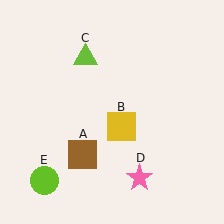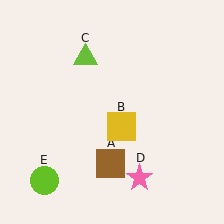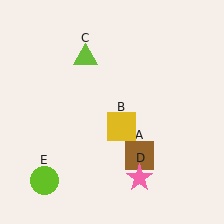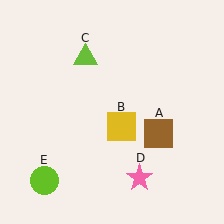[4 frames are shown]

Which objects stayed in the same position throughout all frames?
Yellow square (object B) and lime triangle (object C) and pink star (object D) and lime circle (object E) remained stationary.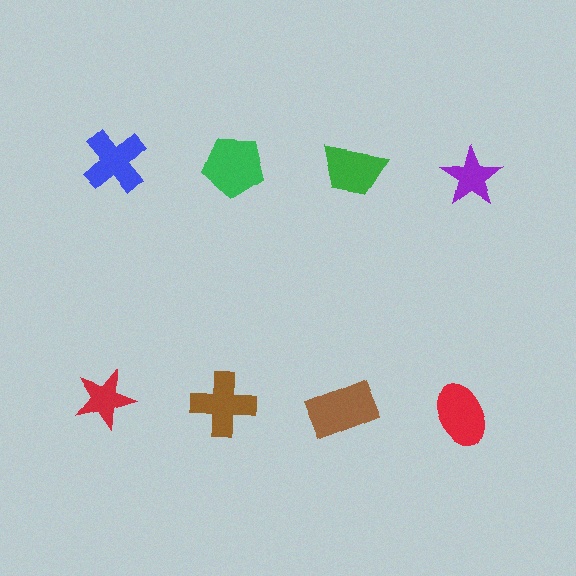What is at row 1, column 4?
A purple star.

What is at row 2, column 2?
A brown cross.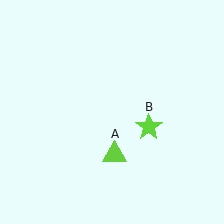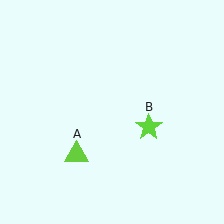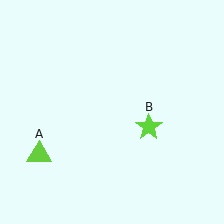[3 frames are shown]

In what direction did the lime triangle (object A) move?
The lime triangle (object A) moved left.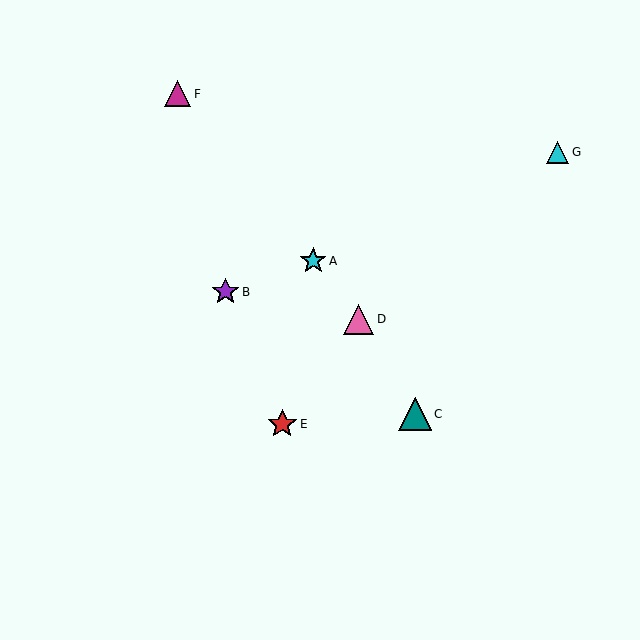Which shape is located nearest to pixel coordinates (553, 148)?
The cyan triangle (labeled G) at (558, 152) is nearest to that location.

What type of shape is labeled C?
Shape C is a teal triangle.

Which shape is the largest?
The teal triangle (labeled C) is the largest.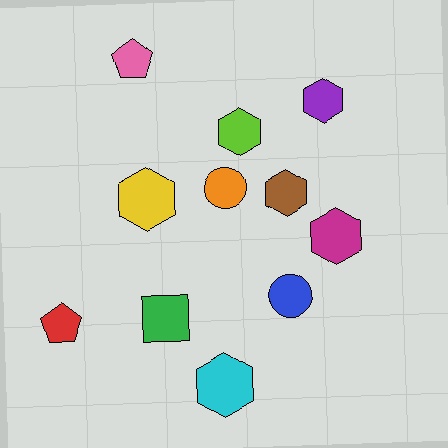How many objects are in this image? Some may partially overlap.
There are 11 objects.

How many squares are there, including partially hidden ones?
There is 1 square.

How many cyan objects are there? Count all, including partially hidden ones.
There is 1 cyan object.